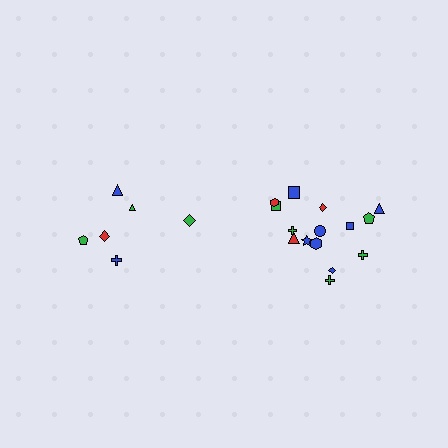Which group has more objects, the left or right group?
The right group.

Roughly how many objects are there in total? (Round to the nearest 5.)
Roughly 20 objects in total.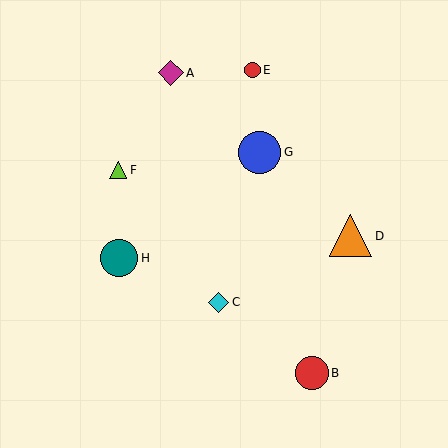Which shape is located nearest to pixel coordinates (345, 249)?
The orange triangle (labeled D) at (351, 236) is nearest to that location.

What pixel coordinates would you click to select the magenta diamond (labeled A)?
Click at (171, 73) to select the magenta diamond A.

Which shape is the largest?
The blue circle (labeled G) is the largest.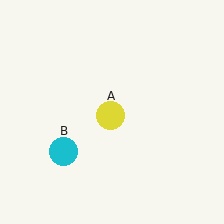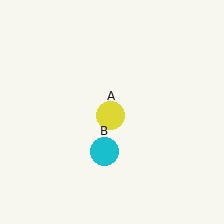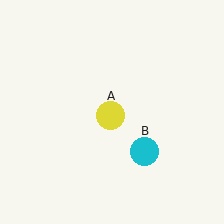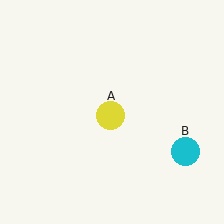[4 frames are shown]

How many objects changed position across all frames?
1 object changed position: cyan circle (object B).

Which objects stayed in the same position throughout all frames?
Yellow circle (object A) remained stationary.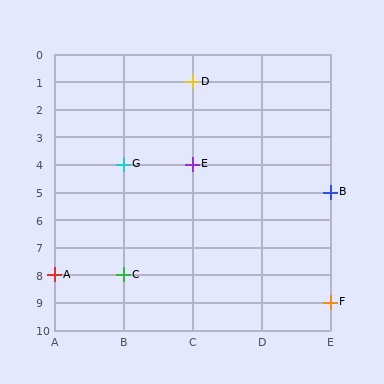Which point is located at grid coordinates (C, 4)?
Point E is at (C, 4).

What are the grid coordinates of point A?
Point A is at grid coordinates (A, 8).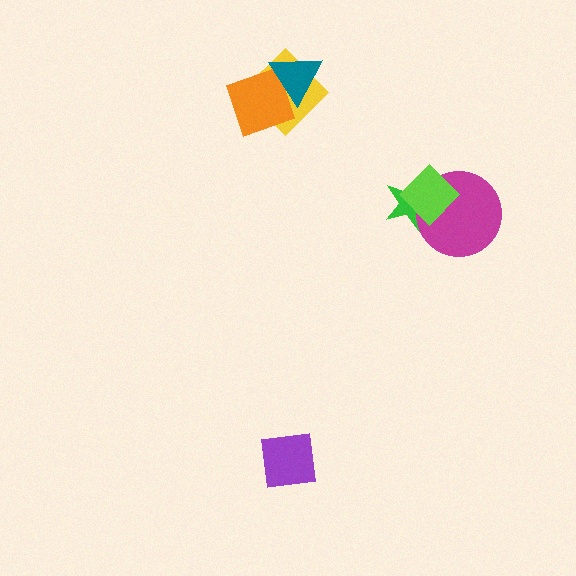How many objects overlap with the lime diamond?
2 objects overlap with the lime diamond.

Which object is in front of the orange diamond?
The teal triangle is in front of the orange diamond.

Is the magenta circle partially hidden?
Yes, it is partially covered by another shape.